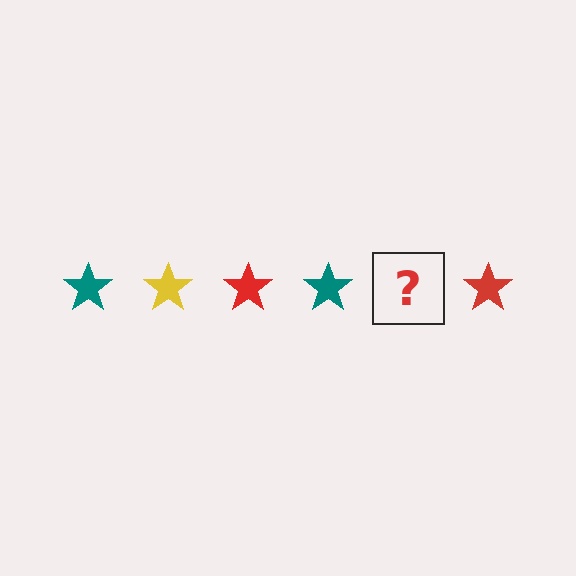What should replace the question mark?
The question mark should be replaced with a yellow star.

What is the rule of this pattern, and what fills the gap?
The rule is that the pattern cycles through teal, yellow, red stars. The gap should be filled with a yellow star.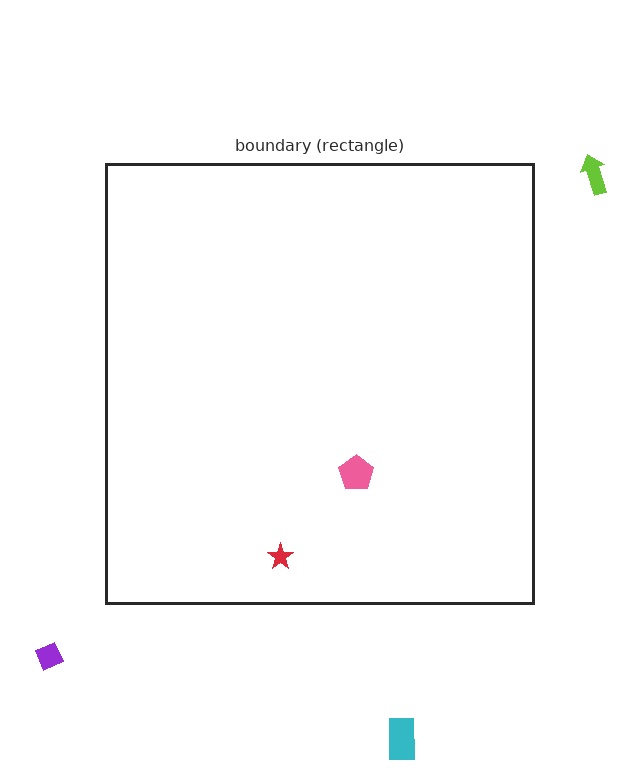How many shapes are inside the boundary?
2 inside, 3 outside.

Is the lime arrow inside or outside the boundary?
Outside.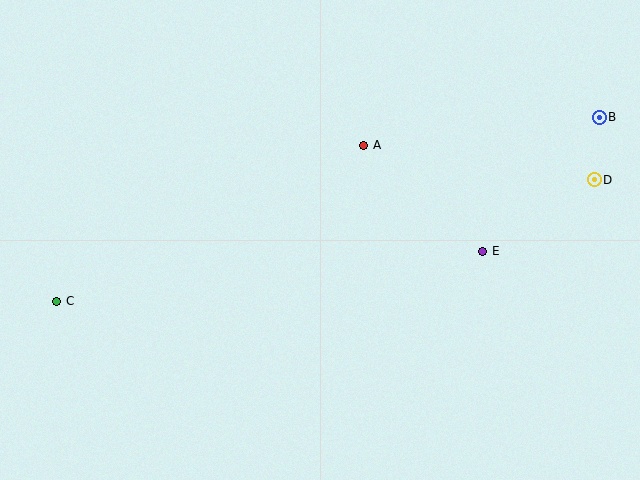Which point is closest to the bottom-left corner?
Point C is closest to the bottom-left corner.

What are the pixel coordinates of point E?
Point E is at (483, 251).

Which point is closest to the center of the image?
Point A at (364, 145) is closest to the center.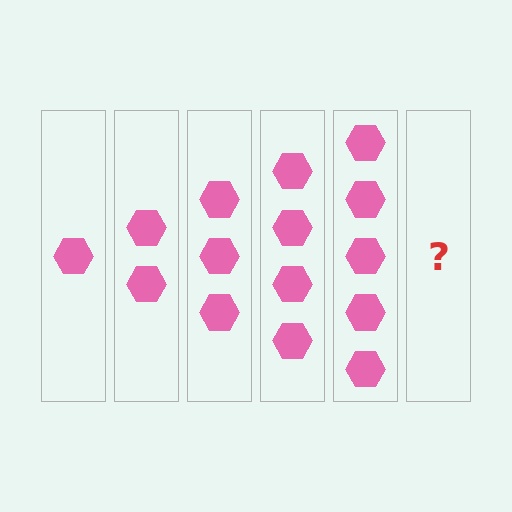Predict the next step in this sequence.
The next step is 6 hexagons.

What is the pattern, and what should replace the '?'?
The pattern is that each step adds one more hexagon. The '?' should be 6 hexagons.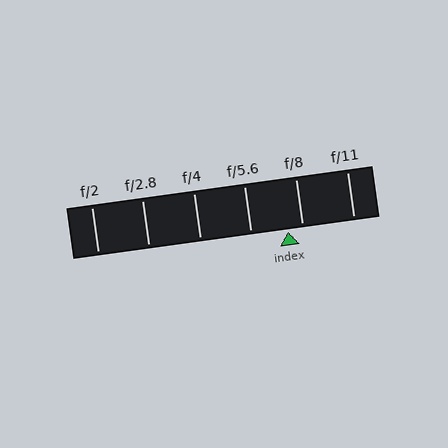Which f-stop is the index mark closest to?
The index mark is closest to f/8.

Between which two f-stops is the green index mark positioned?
The index mark is between f/5.6 and f/8.